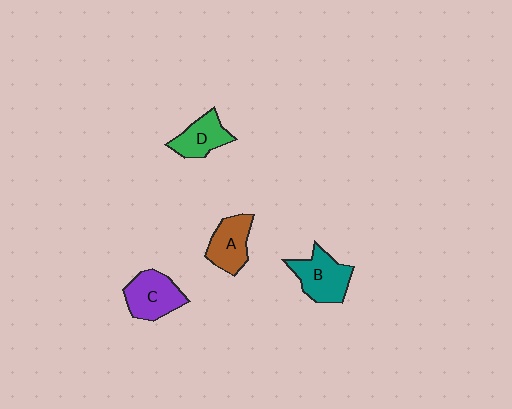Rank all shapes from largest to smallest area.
From largest to smallest: B (teal), C (purple), A (brown), D (green).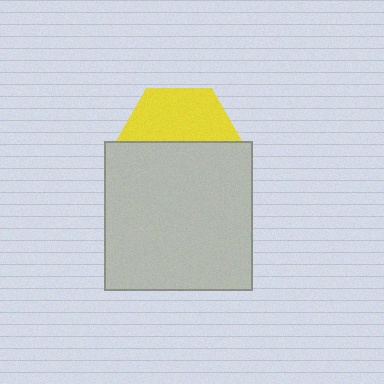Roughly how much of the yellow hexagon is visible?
About half of it is visible (roughly 47%).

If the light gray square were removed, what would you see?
You would see the complete yellow hexagon.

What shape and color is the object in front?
The object in front is a light gray square.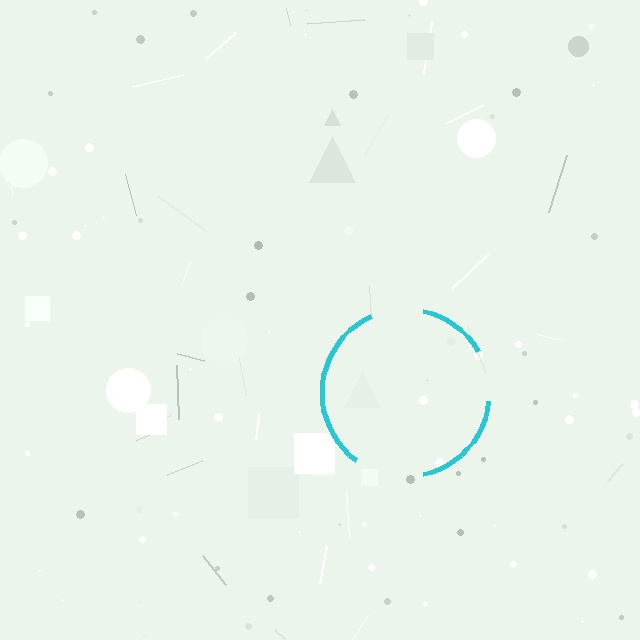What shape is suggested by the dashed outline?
The dashed outline suggests a circle.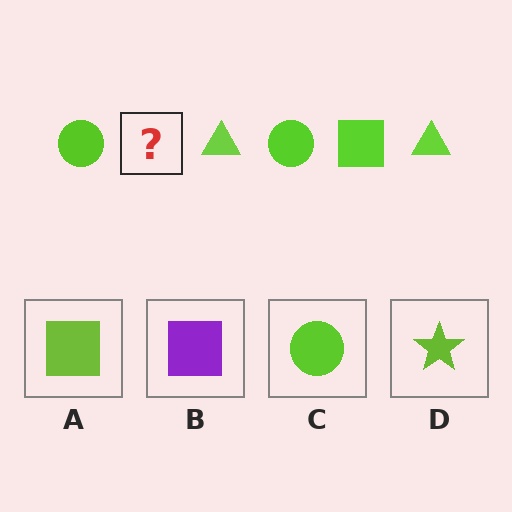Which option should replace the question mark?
Option A.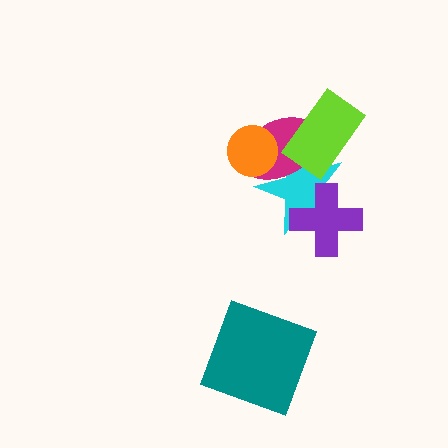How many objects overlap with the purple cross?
1 object overlaps with the purple cross.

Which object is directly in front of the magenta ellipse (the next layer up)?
The lime rectangle is directly in front of the magenta ellipse.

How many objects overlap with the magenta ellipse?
3 objects overlap with the magenta ellipse.